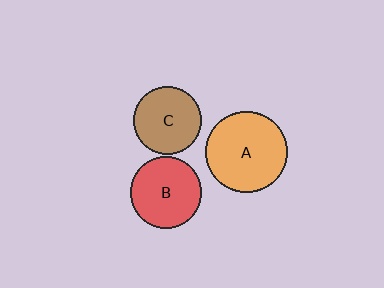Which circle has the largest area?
Circle A (orange).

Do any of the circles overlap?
No, none of the circles overlap.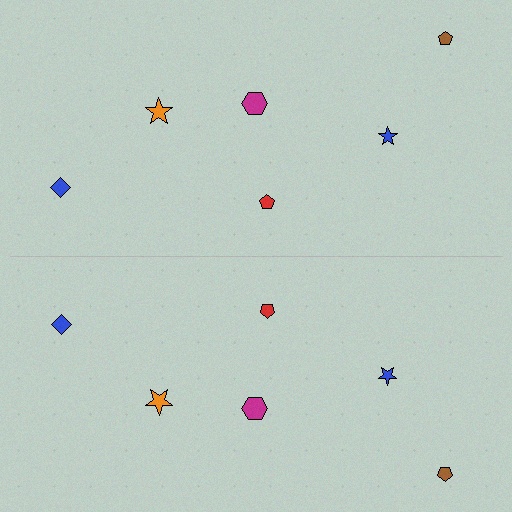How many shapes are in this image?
There are 12 shapes in this image.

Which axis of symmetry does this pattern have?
The pattern has a horizontal axis of symmetry running through the center of the image.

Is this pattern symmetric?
Yes, this pattern has bilateral (reflection) symmetry.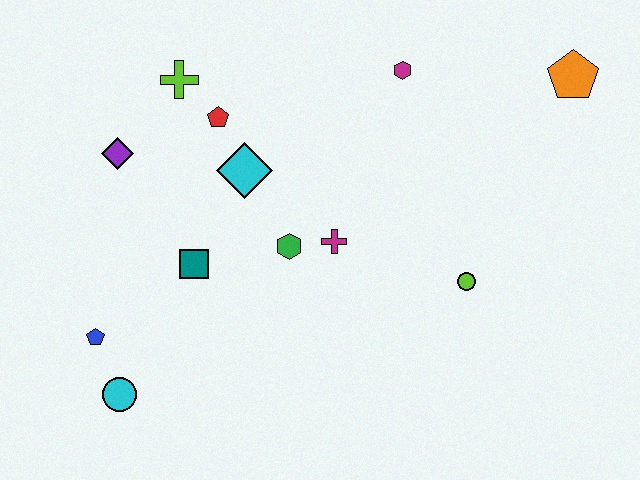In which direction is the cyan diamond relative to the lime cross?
The cyan diamond is below the lime cross.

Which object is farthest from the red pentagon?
The orange pentagon is farthest from the red pentagon.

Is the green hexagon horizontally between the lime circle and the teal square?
Yes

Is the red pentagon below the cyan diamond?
No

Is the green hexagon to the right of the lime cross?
Yes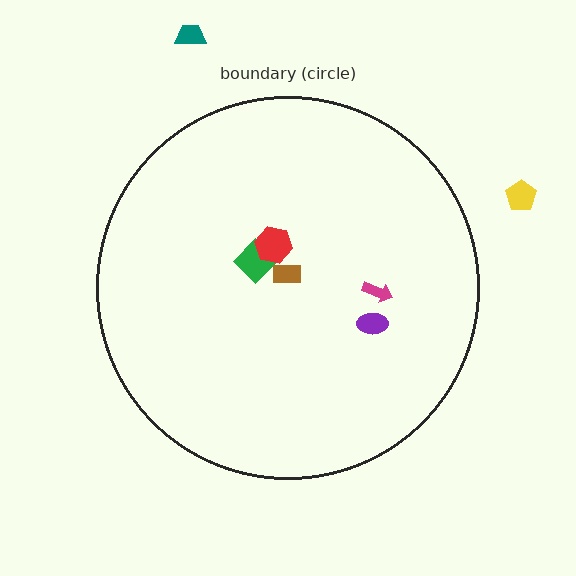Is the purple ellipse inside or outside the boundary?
Inside.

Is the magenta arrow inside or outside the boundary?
Inside.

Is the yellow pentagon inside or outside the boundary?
Outside.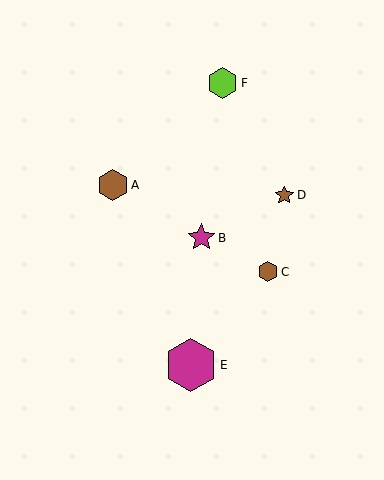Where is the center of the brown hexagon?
The center of the brown hexagon is at (113, 185).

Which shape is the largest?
The magenta hexagon (labeled E) is the largest.